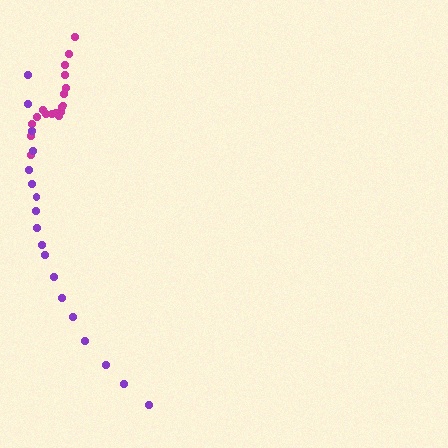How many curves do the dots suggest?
There are 2 distinct paths.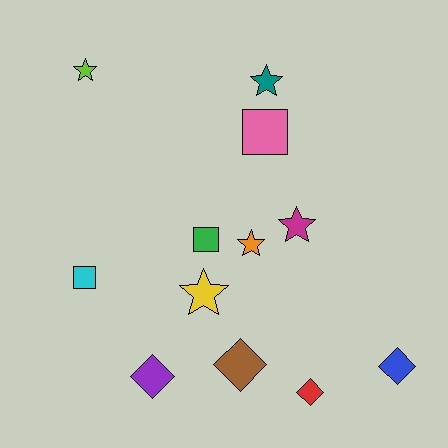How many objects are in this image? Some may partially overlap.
There are 12 objects.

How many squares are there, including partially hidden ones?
There are 3 squares.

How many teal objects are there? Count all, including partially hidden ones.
There is 1 teal object.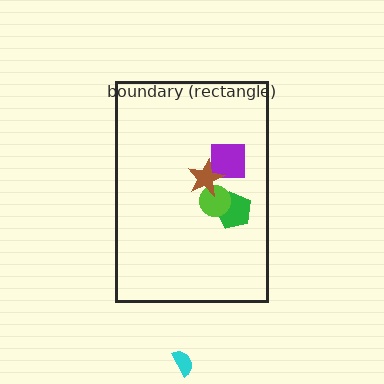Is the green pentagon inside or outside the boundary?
Inside.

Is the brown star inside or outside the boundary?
Inside.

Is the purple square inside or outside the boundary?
Inside.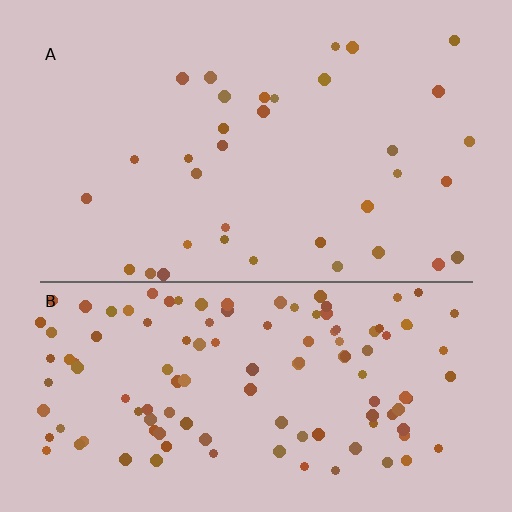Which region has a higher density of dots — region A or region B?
B (the bottom).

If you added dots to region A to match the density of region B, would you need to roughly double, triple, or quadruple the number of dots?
Approximately quadruple.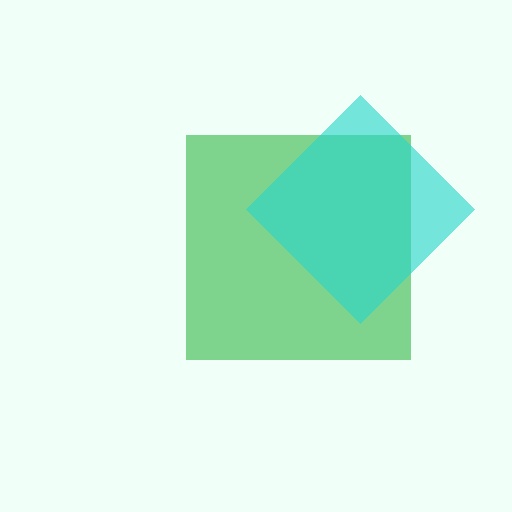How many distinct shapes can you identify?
There are 2 distinct shapes: a green square, a cyan diamond.